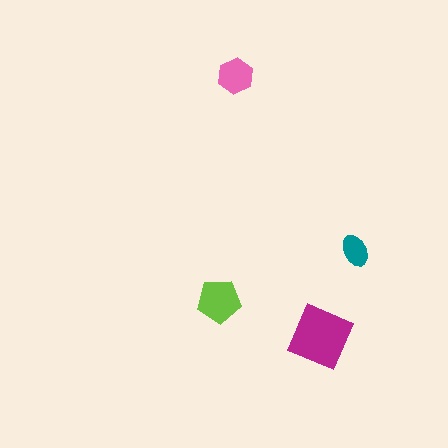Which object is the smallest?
The teal ellipse.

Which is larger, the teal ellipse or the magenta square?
The magenta square.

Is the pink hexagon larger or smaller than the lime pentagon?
Smaller.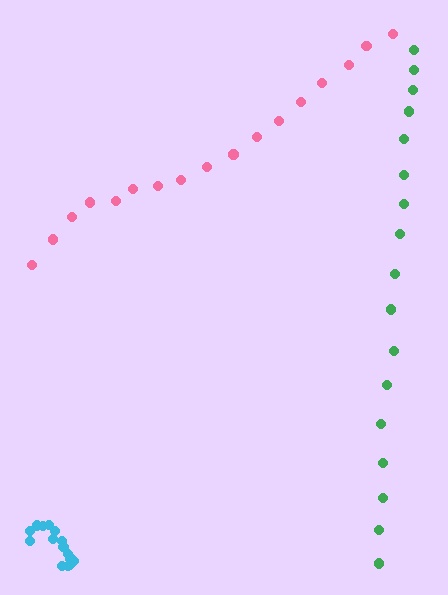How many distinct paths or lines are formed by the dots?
There are 3 distinct paths.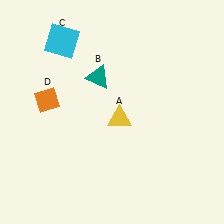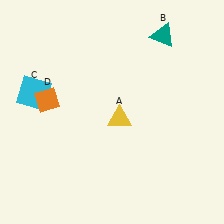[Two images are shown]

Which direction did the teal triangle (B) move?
The teal triangle (B) moved right.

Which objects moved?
The objects that moved are: the teal triangle (B), the cyan square (C).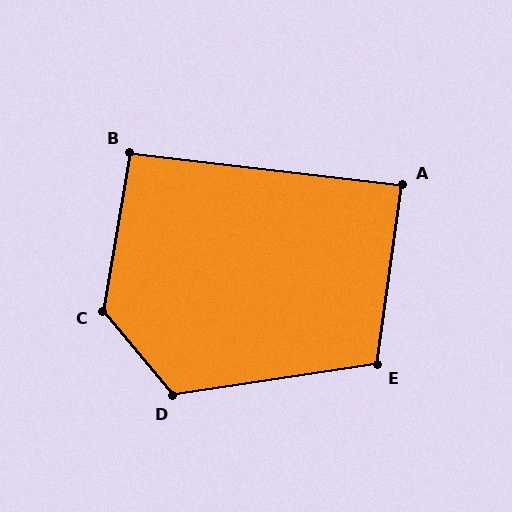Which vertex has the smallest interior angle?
A, at approximately 89 degrees.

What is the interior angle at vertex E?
Approximately 106 degrees (obtuse).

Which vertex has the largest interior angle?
C, at approximately 131 degrees.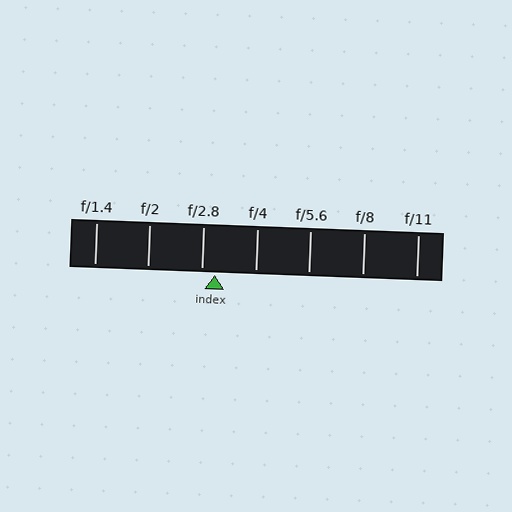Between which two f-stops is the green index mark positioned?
The index mark is between f/2.8 and f/4.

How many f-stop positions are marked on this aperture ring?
There are 7 f-stop positions marked.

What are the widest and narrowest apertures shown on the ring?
The widest aperture shown is f/1.4 and the narrowest is f/11.